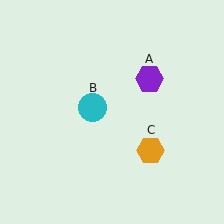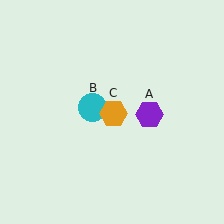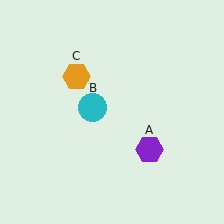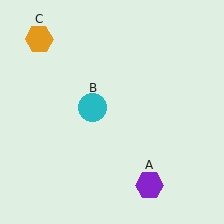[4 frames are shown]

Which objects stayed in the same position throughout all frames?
Cyan circle (object B) remained stationary.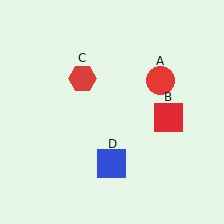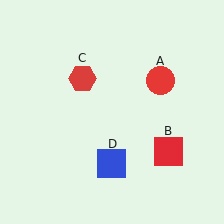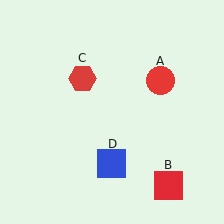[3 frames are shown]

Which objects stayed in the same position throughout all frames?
Red circle (object A) and red hexagon (object C) and blue square (object D) remained stationary.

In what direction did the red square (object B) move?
The red square (object B) moved down.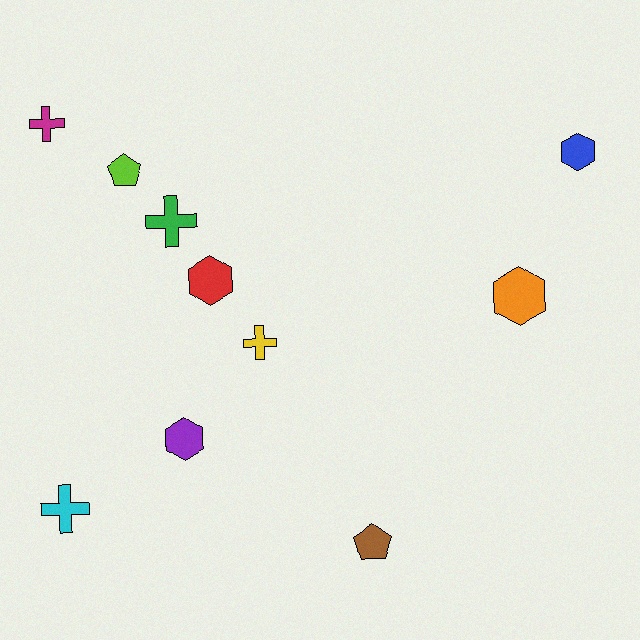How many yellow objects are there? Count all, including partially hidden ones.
There is 1 yellow object.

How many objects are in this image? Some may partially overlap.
There are 10 objects.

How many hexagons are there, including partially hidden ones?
There are 4 hexagons.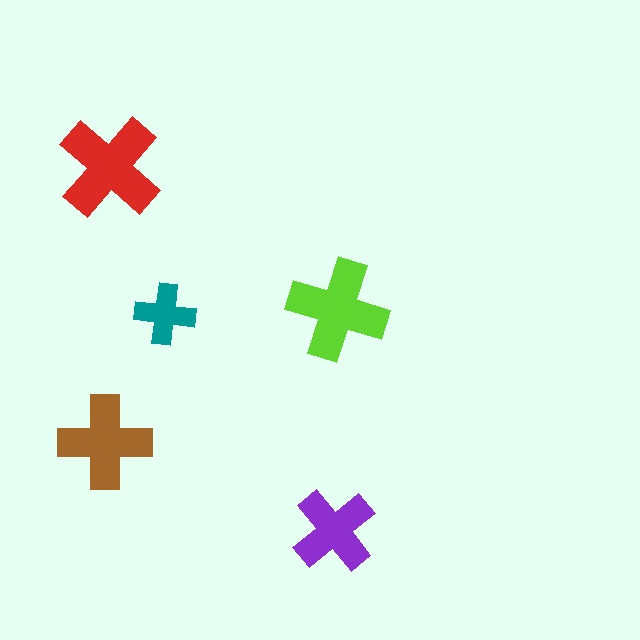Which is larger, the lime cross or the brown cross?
The lime one.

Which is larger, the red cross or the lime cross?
The red one.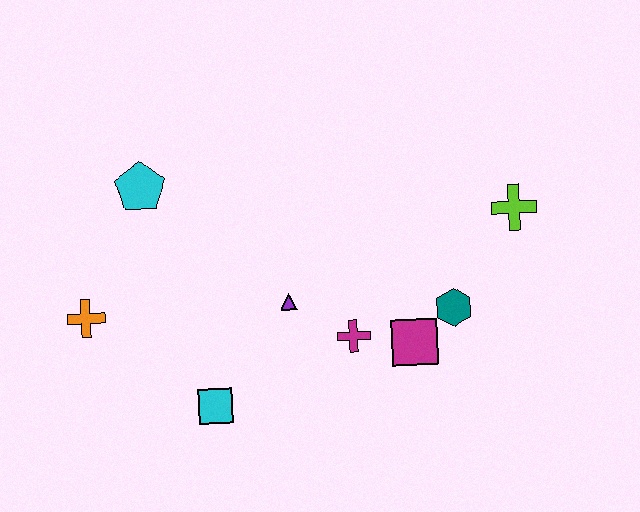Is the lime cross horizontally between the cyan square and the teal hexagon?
No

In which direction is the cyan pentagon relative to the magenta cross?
The cyan pentagon is to the left of the magenta cross.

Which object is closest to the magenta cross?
The magenta square is closest to the magenta cross.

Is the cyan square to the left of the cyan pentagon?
No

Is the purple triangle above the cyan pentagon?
No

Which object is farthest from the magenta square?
The orange cross is farthest from the magenta square.